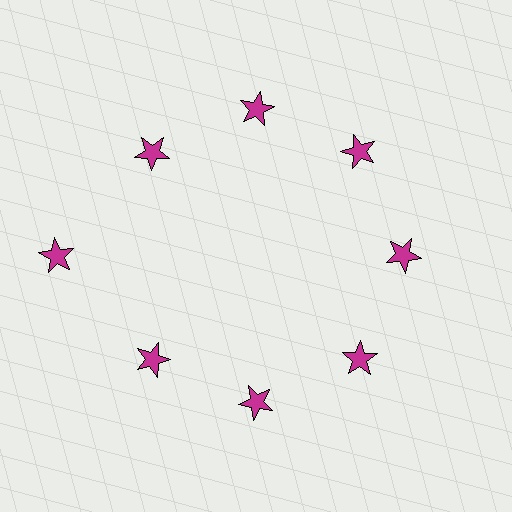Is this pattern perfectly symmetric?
No. The 8 magenta stars are arranged in a ring, but one element near the 9 o'clock position is pushed outward from the center, breaking the 8-fold rotational symmetry.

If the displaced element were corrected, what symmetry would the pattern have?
It would have 8-fold rotational symmetry — the pattern would map onto itself every 45 degrees.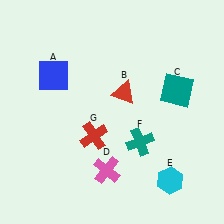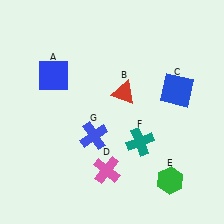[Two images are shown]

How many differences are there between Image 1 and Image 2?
There are 3 differences between the two images.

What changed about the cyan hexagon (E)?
In Image 1, E is cyan. In Image 2, it changed to green.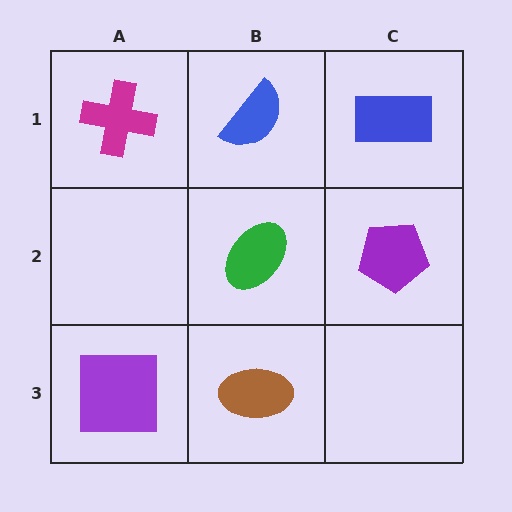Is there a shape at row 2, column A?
No, that cell is empty.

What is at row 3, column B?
A brown ellipse.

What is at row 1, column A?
A magenta cross.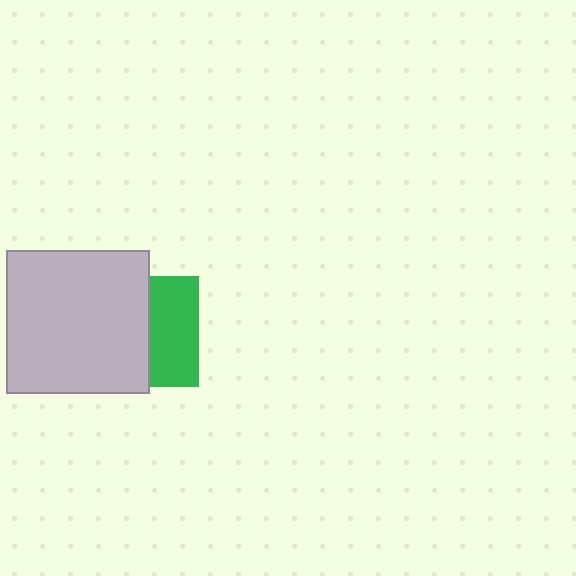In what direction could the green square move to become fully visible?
The green square could move right. That would shift it out from behind the light gray square entirely.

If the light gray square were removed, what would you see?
You would see the complete green square.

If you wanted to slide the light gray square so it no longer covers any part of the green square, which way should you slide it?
Slide it left — that is the most direct way to separate the two shapes.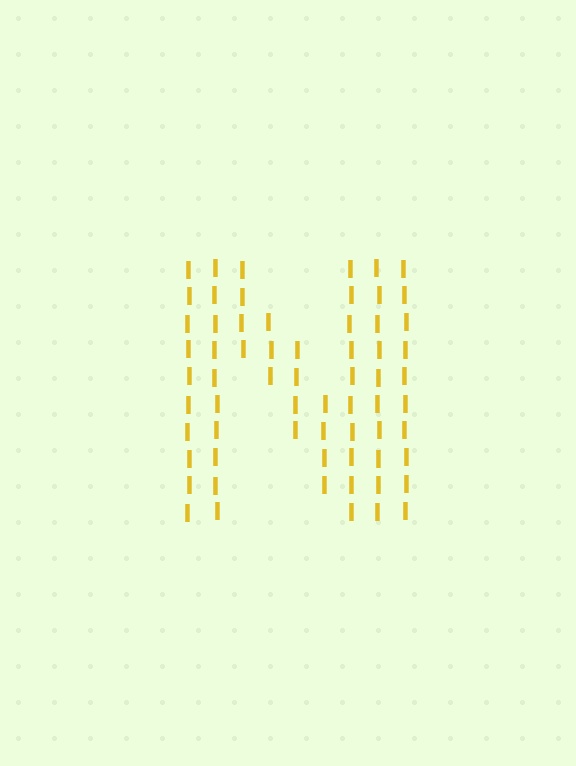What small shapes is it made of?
It is made of small letter I's.